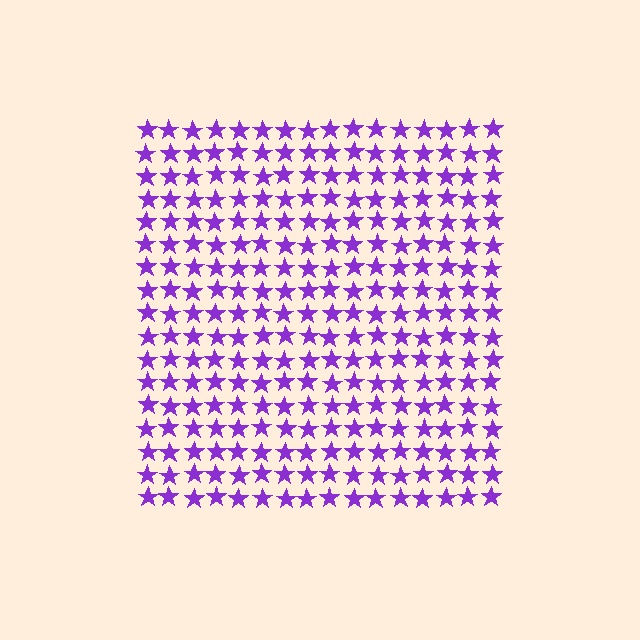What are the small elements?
The small elements are stars.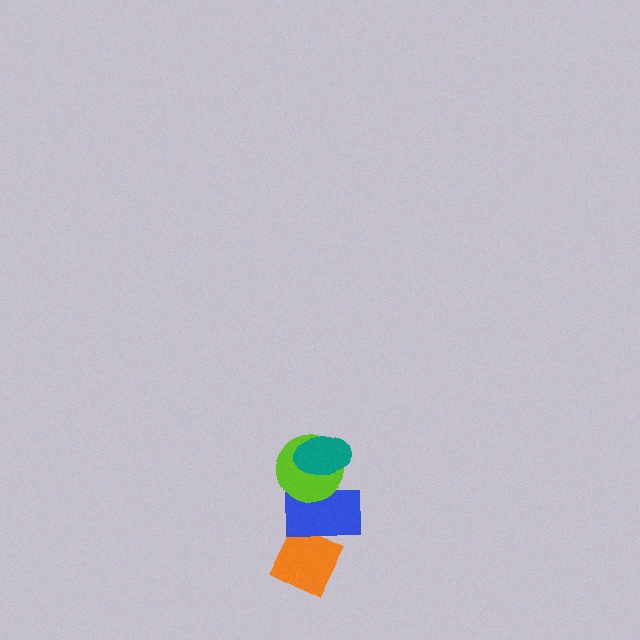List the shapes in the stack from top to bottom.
From top to bottom: the teal ellipse, the lime circle, the blue rectangle, the orange diamond.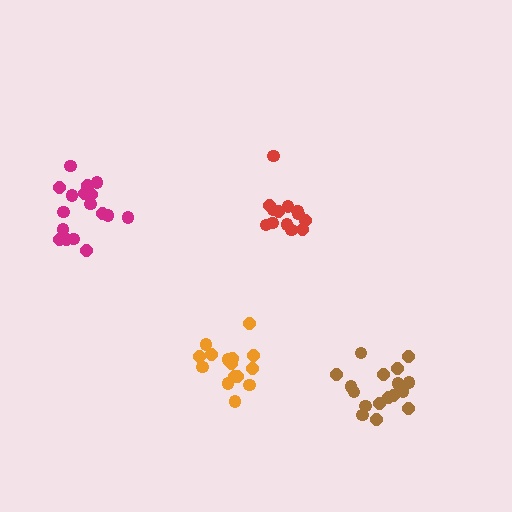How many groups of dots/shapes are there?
There are 4 groups.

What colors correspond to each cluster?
The clusters are colored: red, magenta, brown, orange.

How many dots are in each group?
Group 1: 13 dots, Group 2: 17 dots, Group 3: 17 dots, Group 4: 15 dots (62 total).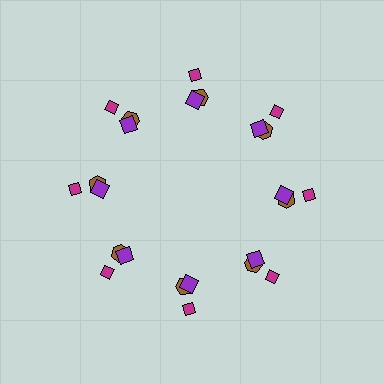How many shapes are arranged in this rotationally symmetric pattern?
There are 24 shapes, arranged in 8 groups of 3.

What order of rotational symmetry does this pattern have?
This pattern has 8-fold rotational symmetry.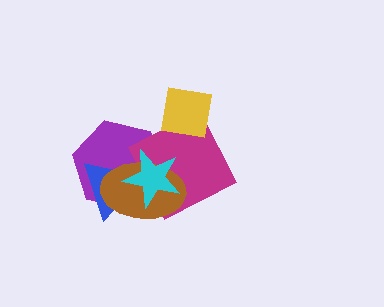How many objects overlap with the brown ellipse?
4 objects overlap with the brown ellipse.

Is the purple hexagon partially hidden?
Yes, it is partially covered by another shape.